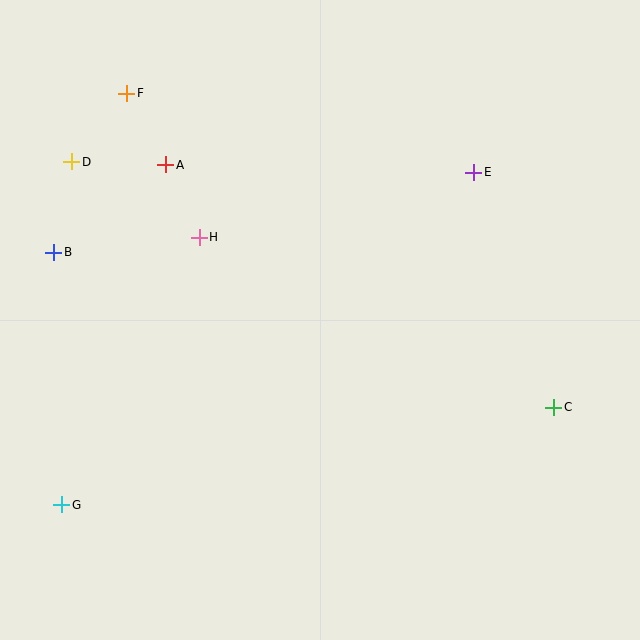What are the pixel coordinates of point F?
Point F is at (127, 93).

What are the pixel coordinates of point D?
Point D is at (72, 162).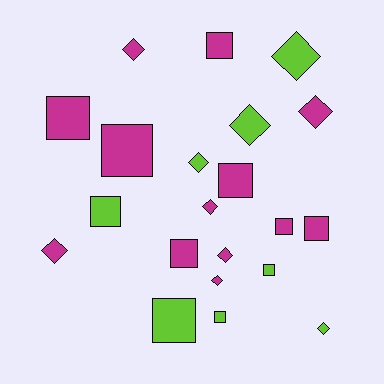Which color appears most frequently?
Magenta, with 13 objects.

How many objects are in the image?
There are 21 objects.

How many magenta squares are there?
There are 7 magenta squares.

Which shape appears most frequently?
Square, with 11 objects.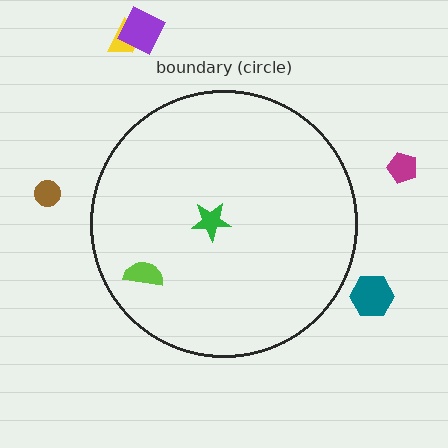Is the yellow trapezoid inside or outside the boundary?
Outside.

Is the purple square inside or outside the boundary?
Outside.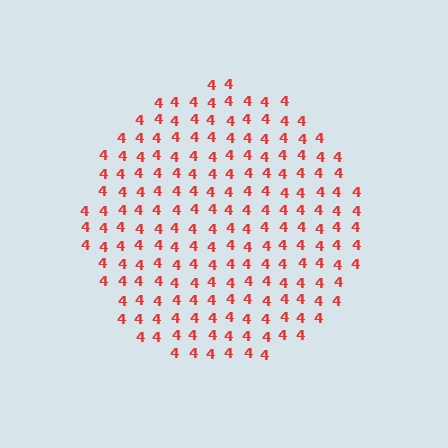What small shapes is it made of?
It is made of small digit 4's.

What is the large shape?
The large shape is a circle.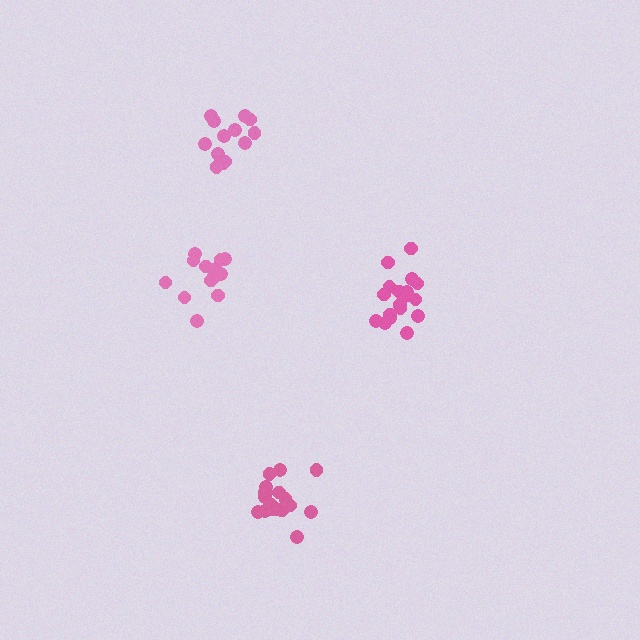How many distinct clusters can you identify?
There are 4 distinct clusters.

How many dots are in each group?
Group 1: 19 dots, Group 2: 18 dots, Group 3: 14 dots, Group 4: 13 dots (64 total).